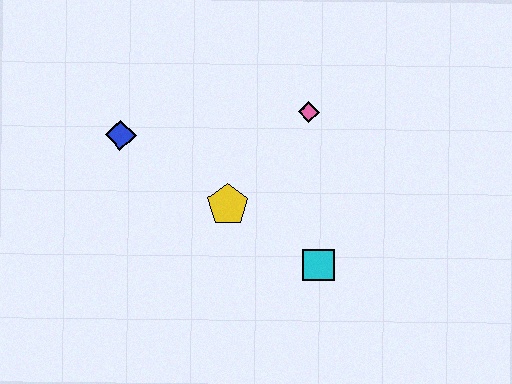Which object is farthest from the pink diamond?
The blue diamond is farthest from the pink diamond.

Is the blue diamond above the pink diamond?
No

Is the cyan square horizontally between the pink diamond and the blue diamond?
No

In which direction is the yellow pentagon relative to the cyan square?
The yellow pentagon is to the left of the cyan square.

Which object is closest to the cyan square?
The yellow pentagon is closest to the cyan square.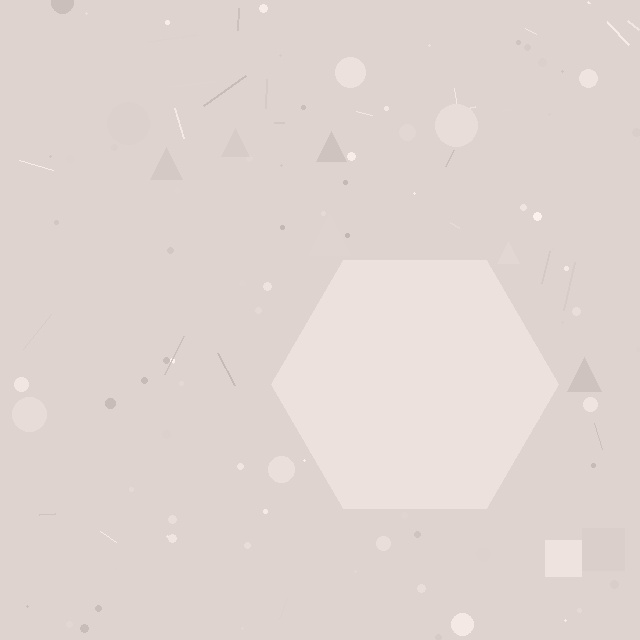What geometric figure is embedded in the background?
A hexagon is embedded in the background.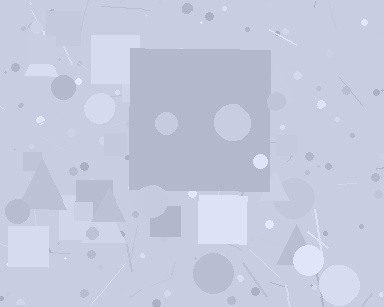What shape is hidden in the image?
A square is hidden in the image.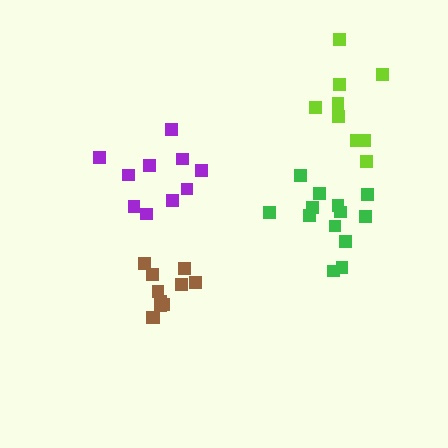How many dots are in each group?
Group 1: 9 dots, Group 2: 11 dots, Group 3: 10 dots, Group 4: 13 dots (43 total).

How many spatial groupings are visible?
There are 4 spatial groupings.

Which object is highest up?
The lime cluster is topmost.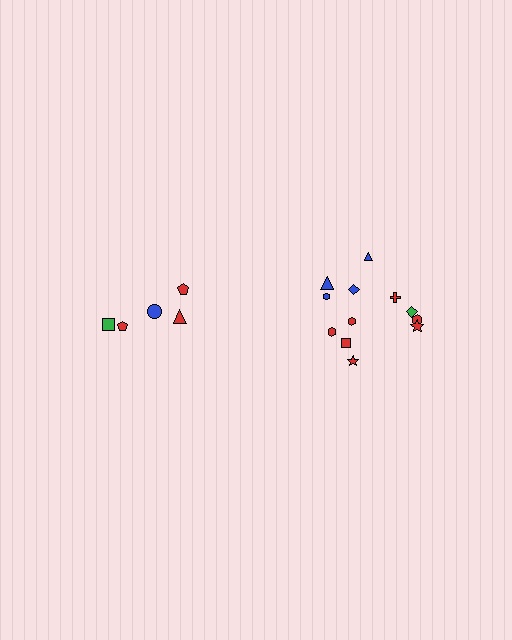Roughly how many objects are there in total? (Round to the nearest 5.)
Roughly 15 objects in total.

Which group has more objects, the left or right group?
The right group.